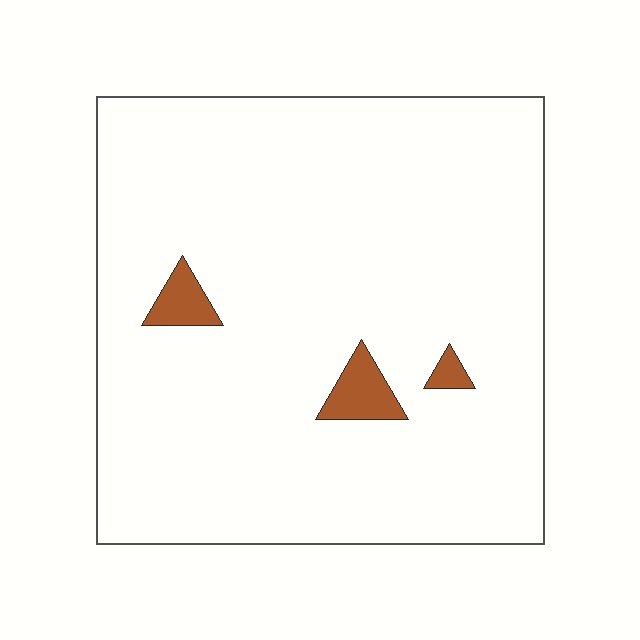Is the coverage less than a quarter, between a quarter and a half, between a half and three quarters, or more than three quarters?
Less than a quarter.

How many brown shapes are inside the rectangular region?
3.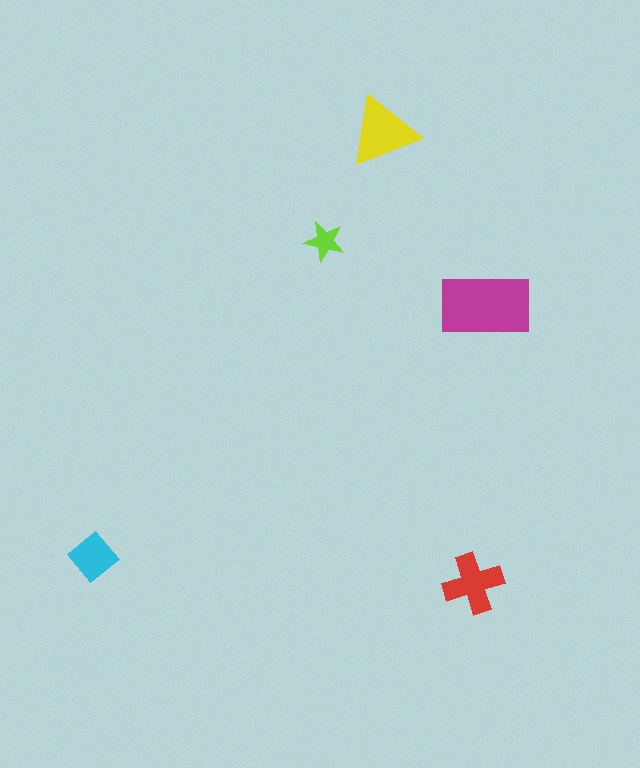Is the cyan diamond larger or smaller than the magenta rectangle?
Smaller.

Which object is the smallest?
The lime star.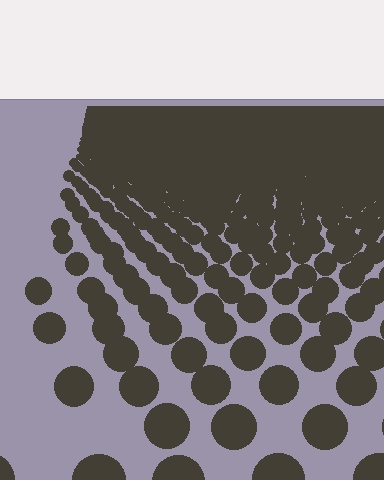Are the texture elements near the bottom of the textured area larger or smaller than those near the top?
Larger. Near the bottom, elements are closer to the viewer and appear at a bigger on-screen size.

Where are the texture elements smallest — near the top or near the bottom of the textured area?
Near the top.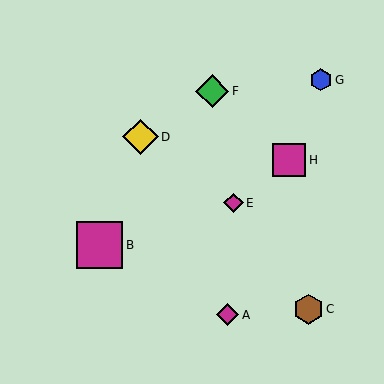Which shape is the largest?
The magenta square (labeled B) is the largest.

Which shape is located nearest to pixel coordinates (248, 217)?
The magenta diamond (labeled E) at (234, 203) is nearest to that location.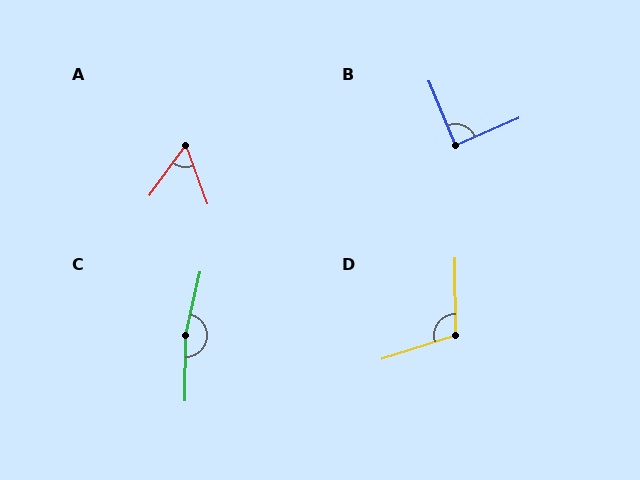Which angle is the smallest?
A, at approximately 56 degrees.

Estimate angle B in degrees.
Approximately 88 degrees.